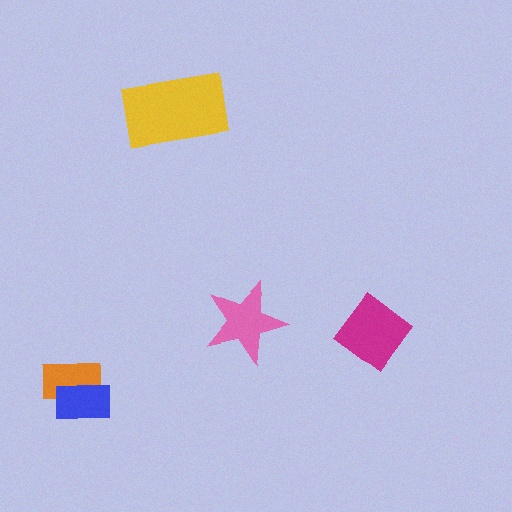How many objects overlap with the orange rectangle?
1 object overlaps with the orange rectangle.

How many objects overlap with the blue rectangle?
1 object overlaps with the blue rectangle.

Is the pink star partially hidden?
No, no other shape covers it.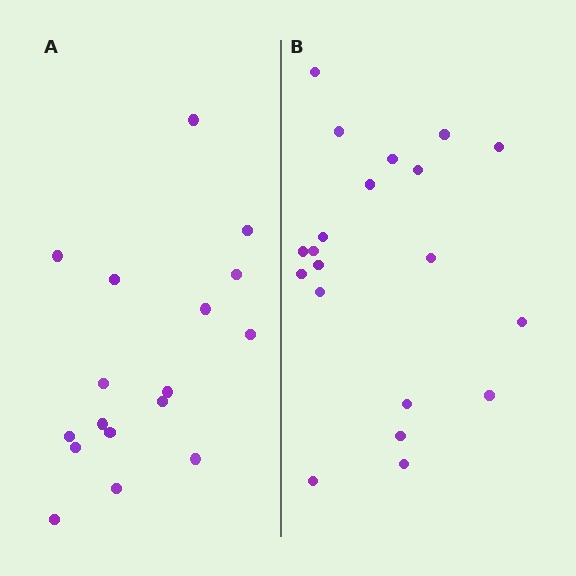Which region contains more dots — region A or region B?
Region B (the right region) has more dots.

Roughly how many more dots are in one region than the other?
Region B has just a few more — roughly 2 or 3 more dots than region A.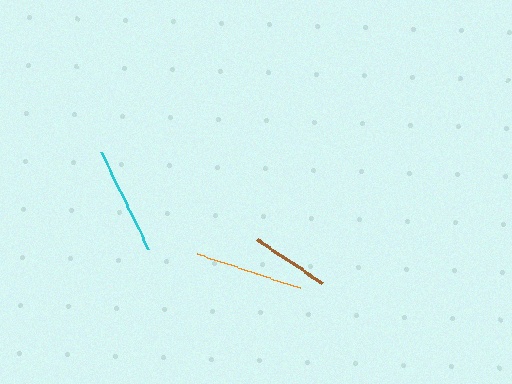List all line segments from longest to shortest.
From longest to shortest: orange, cyan, brown.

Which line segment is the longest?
The orange line is the longest at approximately 109 pixels.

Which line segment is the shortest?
The brown line is the shortest at approximately 79 pixels.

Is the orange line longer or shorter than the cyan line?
The orange line is longer than the cyan line.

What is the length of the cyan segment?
The cyan segment is approximately 107 pixels long.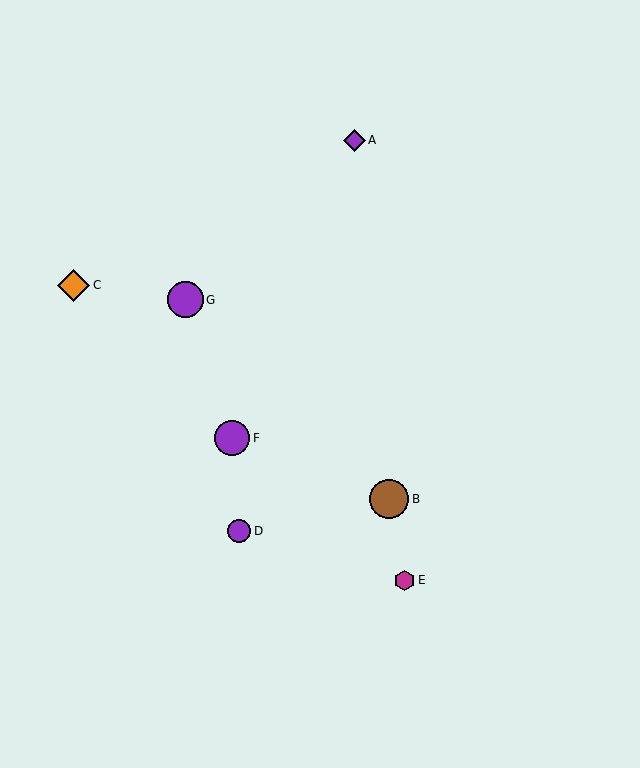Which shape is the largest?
The brown circle (labeled B) is the largest.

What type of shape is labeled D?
Shape D is a purple circle.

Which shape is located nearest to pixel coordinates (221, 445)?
The purple circle (labeled F) at (232, 438) is nearest to that location.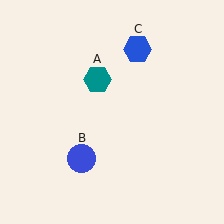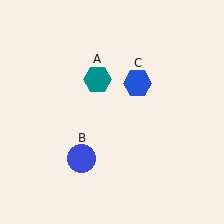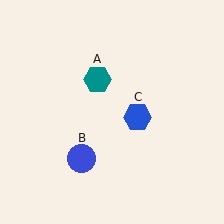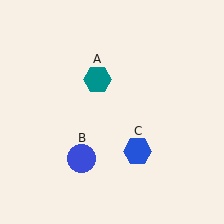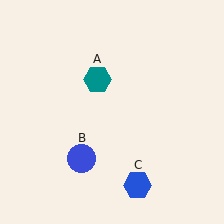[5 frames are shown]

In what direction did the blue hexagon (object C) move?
The blue hexagon (object C) moved down.